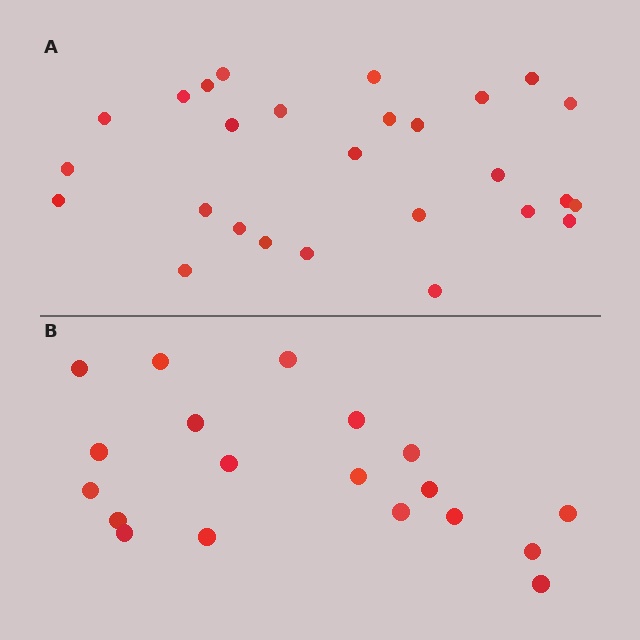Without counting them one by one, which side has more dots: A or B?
Region A (the top region) has more dots.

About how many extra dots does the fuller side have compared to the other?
Region A has roughly 8 or so more dots than region B.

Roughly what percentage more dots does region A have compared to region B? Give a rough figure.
About 40% more.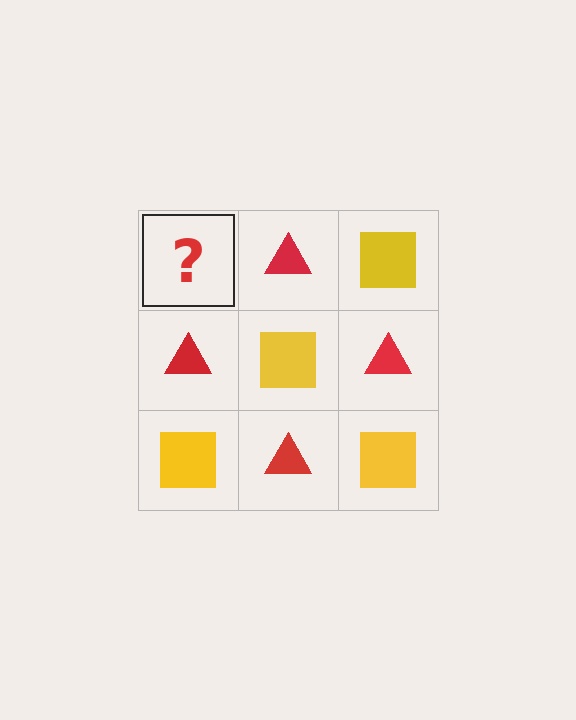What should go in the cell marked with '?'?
The missing cell should contain a yellow square.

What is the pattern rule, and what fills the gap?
The rule is that it alternates yellow square and red triangle in a checkerboard pattern. The gap should be filled with a yellow square.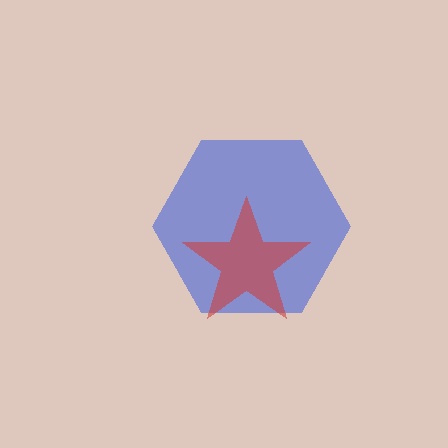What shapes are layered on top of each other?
The layered shapes are: a blue hexagon, a red star.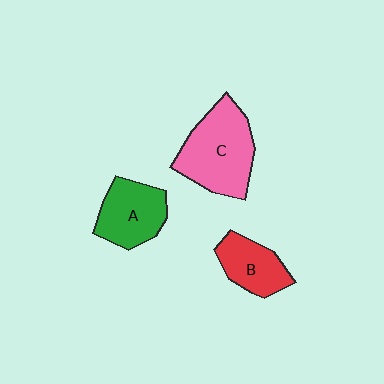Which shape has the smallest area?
Shape B (red).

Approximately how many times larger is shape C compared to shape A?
Approximately 1.4 times.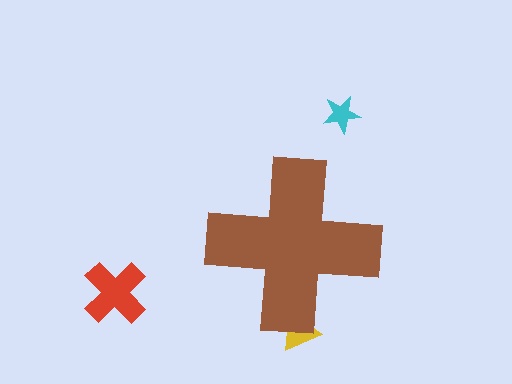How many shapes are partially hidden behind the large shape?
1 shape is partially hidden.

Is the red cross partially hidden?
No, the red cross is fully visible.